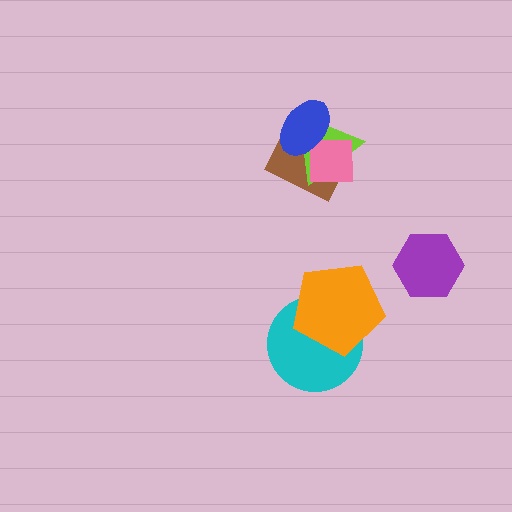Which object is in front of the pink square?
The blue ellipse is in front of the pink square.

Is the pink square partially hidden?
Yes, it is partially covered by another shape.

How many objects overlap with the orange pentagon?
1 object overlaps with the orange pentagon.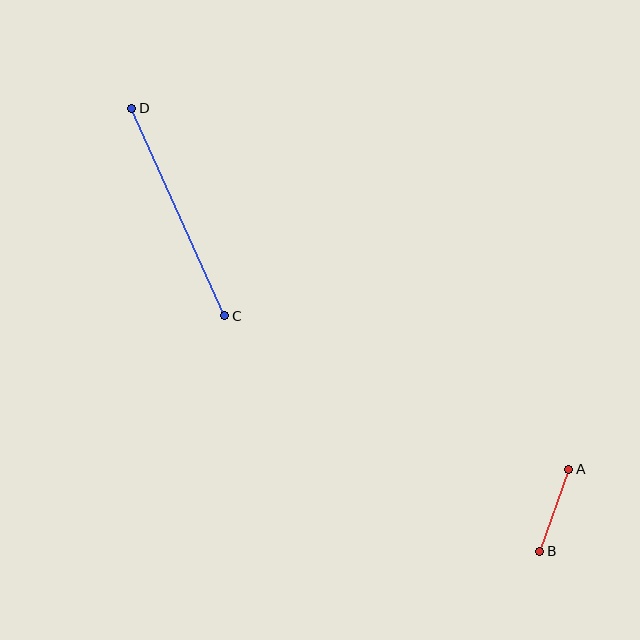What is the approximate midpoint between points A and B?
The midpoint is at approximately (554, 510) pixels.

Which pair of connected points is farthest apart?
Points C and D are farthest apart.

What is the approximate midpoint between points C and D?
The midpoint is at approximately (178, 212) pixels.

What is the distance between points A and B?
The distance is approximately 87 pixels.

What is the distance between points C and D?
The distance is approximately 228 pixels.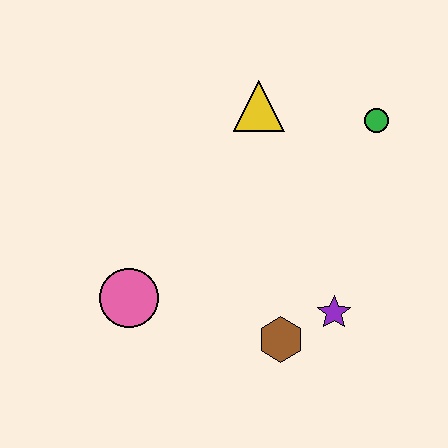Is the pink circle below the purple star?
No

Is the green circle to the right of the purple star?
Yes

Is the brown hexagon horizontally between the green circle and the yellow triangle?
Yes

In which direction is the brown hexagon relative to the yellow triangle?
The brown hexagon is below the yellow triangle.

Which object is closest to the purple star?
The brown hexagon is closest to the purple star.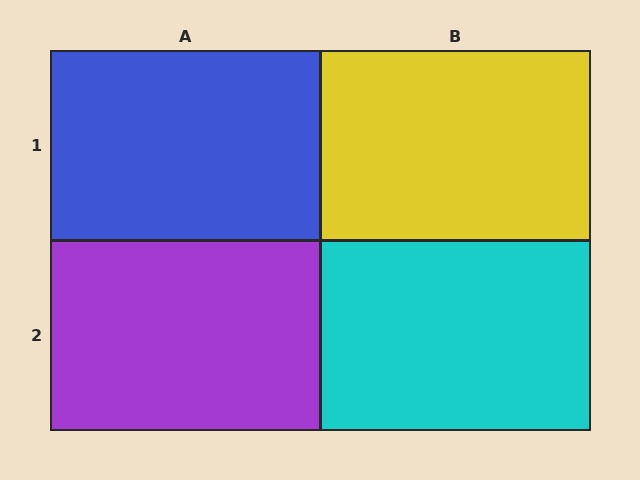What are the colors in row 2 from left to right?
Purple, cyan.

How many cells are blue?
1 cell is blue.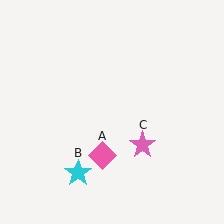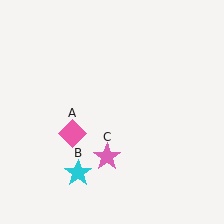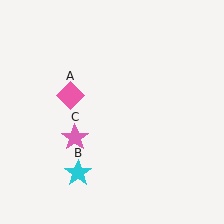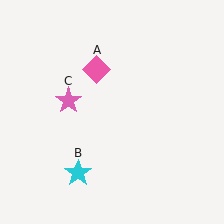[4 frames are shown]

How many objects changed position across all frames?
2 objects changed position: pink diamond (object A), pink star (object C).